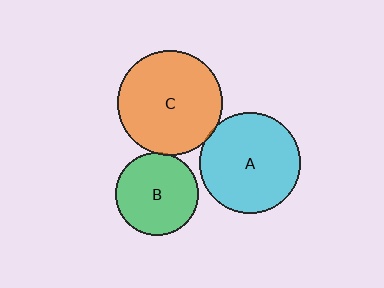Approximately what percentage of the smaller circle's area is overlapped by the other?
Approximately 5%.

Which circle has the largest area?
Circle C (orange).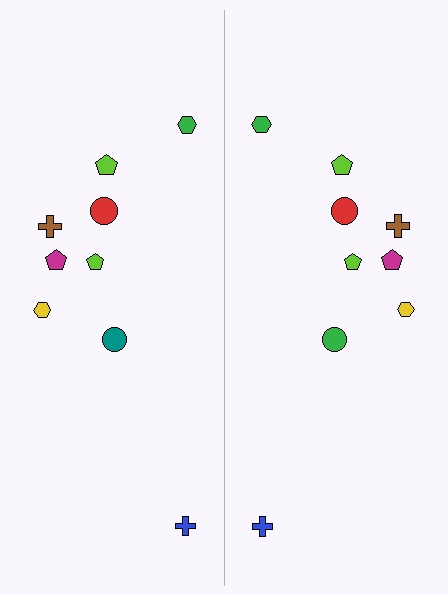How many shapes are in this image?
There are 18 shapes in this image.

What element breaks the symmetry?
The green circle on the right side breaks the symmetry — its mirror counterpart is teal.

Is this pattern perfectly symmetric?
No, the pattern is not perfectly symmetric. The green circle on the right side breaks the symmetry — its mirror counterpart is teal.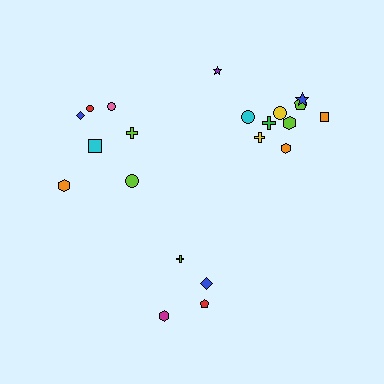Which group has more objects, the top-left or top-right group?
The top-right group.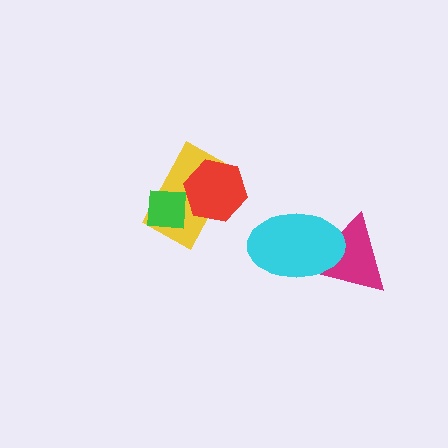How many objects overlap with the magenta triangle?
1 object overlaps with the magenta triangle.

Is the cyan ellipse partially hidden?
No, no other shape covers it.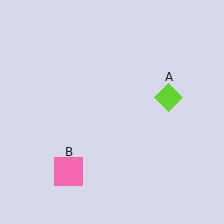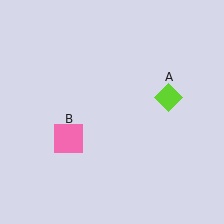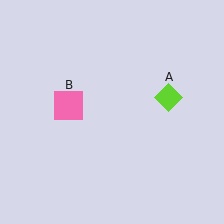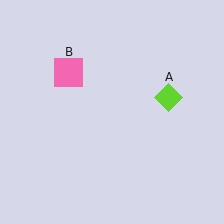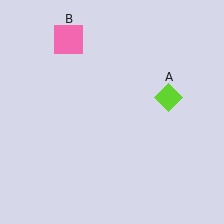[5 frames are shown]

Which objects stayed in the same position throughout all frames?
Lime diamond (object A) remained stationary.